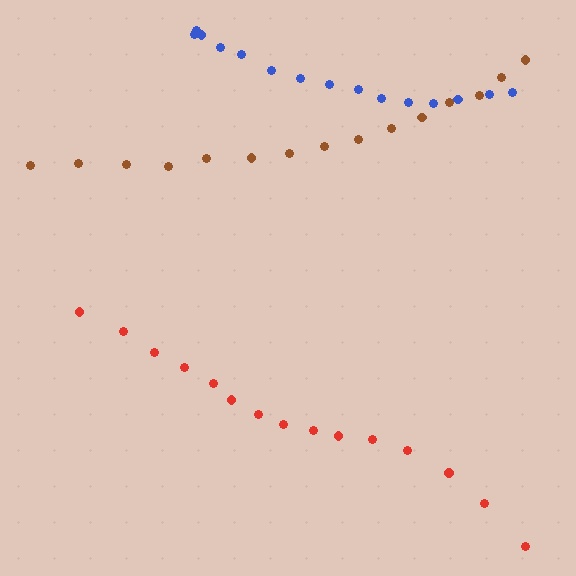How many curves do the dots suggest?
There are 3 distinct paths.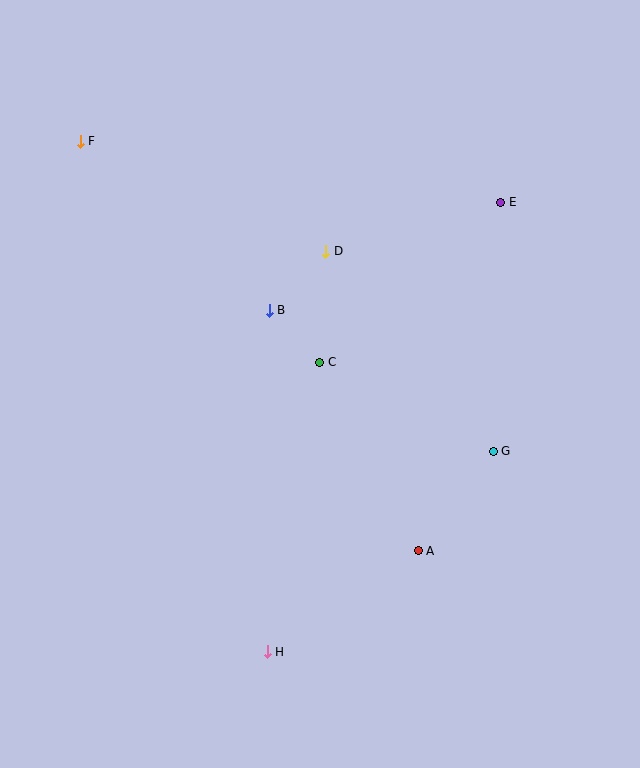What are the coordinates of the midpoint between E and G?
The midpoint between E and G is at (497, 327).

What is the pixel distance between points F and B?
The distance between F and B is 254 pixels.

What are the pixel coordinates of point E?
Point E is at (501, 202).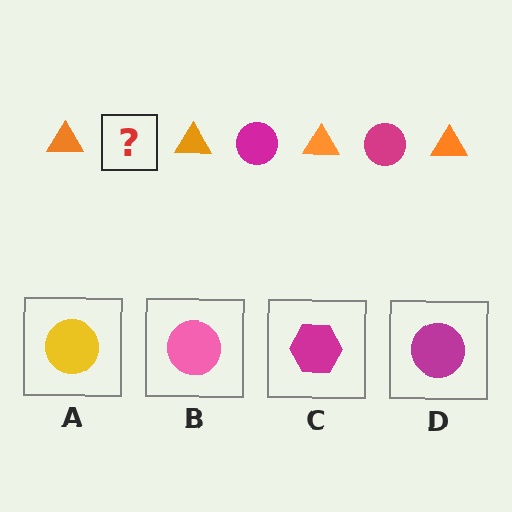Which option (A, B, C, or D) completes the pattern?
D.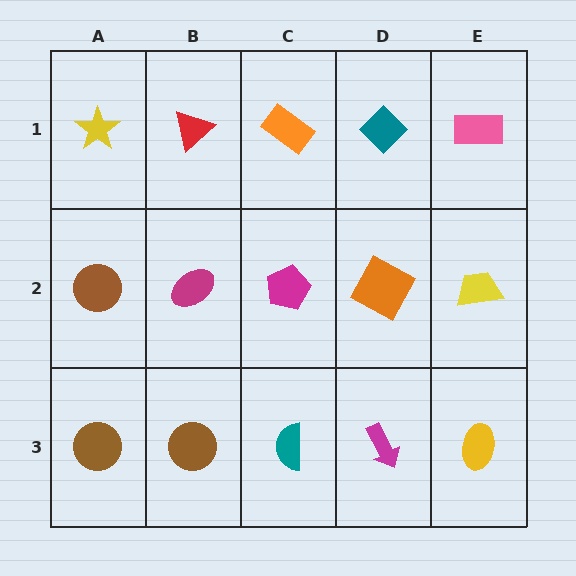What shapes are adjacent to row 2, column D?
A teal diamond (row 1, column D), a magenta arrow (row 3, column D), a magenta pentagon (row 2, column C), a yellow trapezoid (row 2, column E).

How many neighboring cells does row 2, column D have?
4.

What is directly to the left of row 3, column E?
A magenta arrow.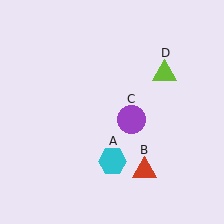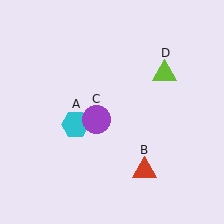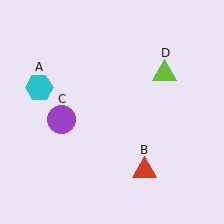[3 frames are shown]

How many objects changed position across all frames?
2 objects changed position: cyan hexagon (object A), purple circle (object C).